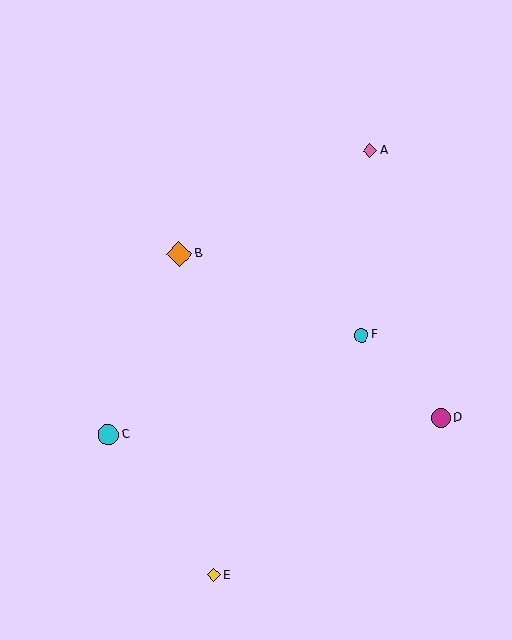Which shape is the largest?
The orange diamond (labeled B) is the largest.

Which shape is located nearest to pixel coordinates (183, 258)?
The orange diamond (labeled B) at (179, 254) is nearest to that location.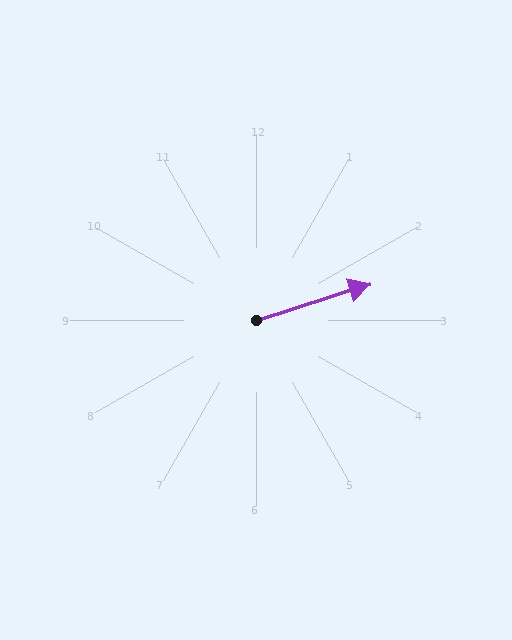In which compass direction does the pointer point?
East.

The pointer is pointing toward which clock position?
Roughly 2 o'clock.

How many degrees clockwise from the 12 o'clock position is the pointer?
Approximately 72 degrees.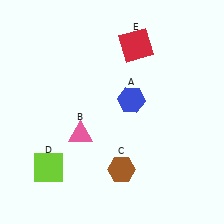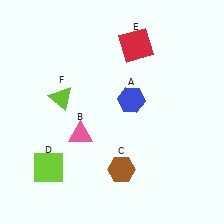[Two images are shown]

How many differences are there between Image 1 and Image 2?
There is 1 difference between the two images.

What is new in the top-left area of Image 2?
A lime triangle (F) was added in the top-left area of Image 2.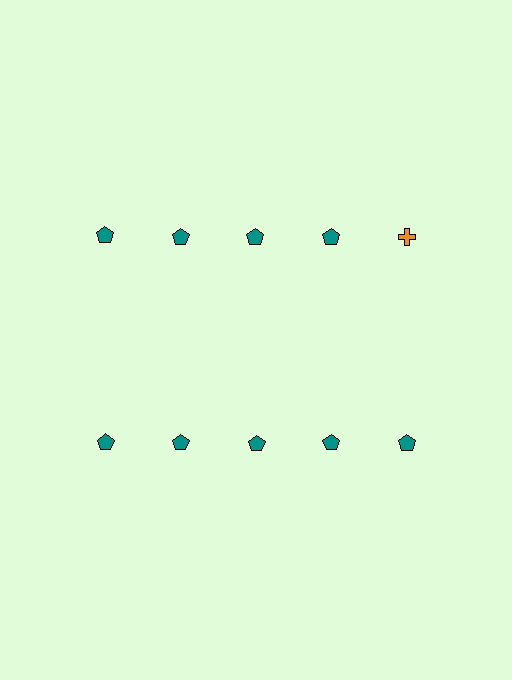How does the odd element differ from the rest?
It differs in both color (orange instead of teal) and shape (cross instead of pentagon).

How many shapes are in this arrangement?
There are 10 shapes arranged in a grid pattern.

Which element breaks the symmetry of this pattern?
The orange cross in the top row, rightmost column breaks the symmetry. All other shapes are teal pentagons.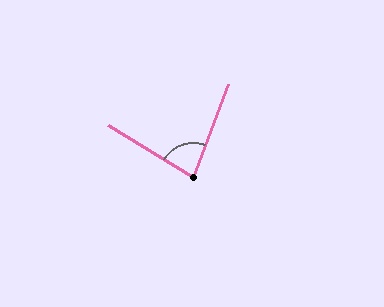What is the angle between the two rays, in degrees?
Approximately 79 degrees.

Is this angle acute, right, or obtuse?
It is acute.